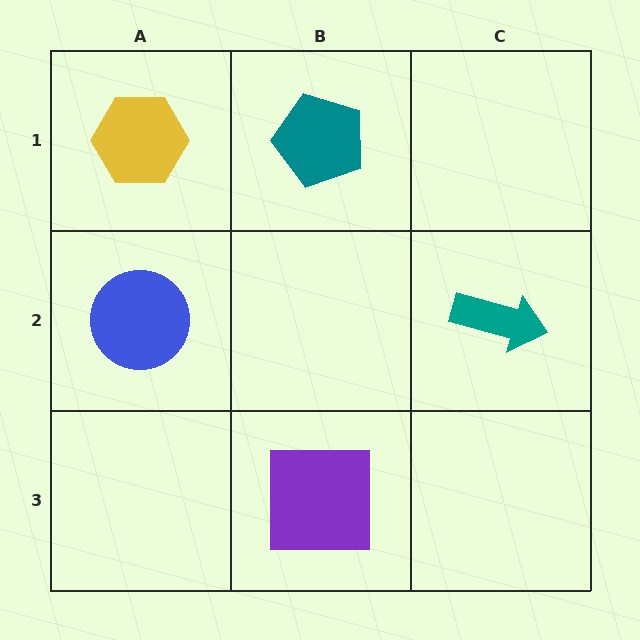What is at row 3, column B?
A purple square.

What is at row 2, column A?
A blue circle.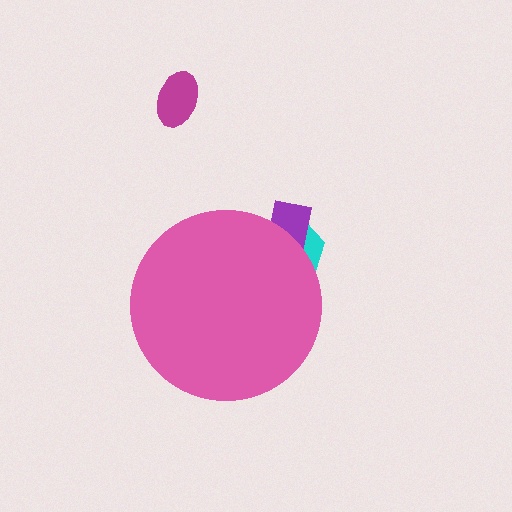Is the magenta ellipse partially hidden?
No, the magenta ellipse is fully visible.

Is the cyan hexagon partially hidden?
Yes, the cyan hexagon is partially hidden behind the pink circle.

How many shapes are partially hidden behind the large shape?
2 shapes are partially hidden.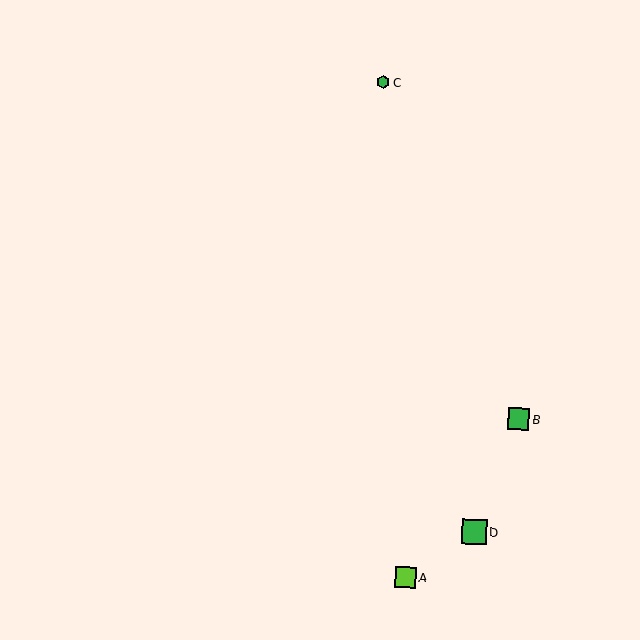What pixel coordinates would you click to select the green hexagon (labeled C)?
Click at (383, 82) to select the green hexagon C.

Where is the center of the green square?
The center of the green square is at (474, 532).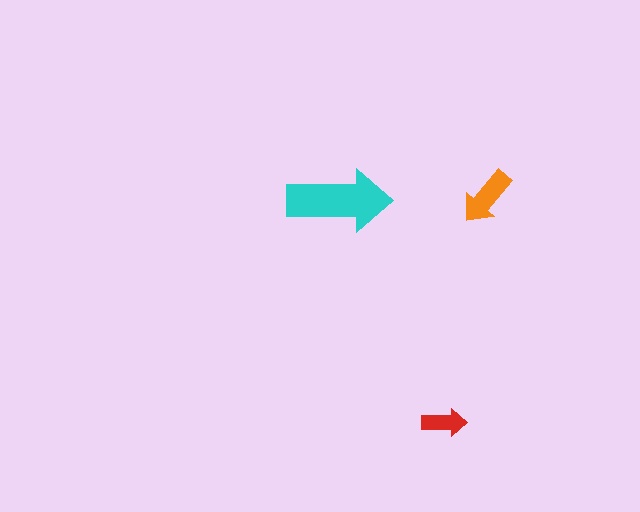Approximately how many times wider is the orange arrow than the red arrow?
About 1.5 times wider.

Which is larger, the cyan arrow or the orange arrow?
The cyan one.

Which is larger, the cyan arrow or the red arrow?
The cyan one.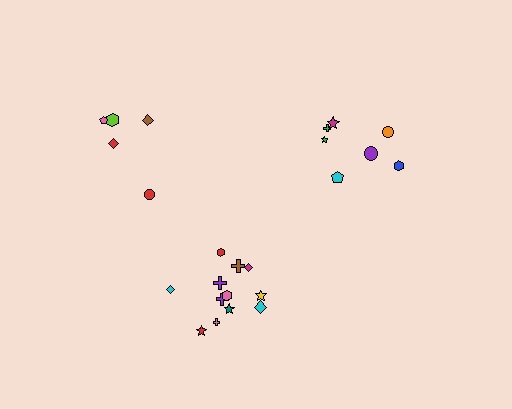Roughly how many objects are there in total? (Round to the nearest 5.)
Roughly 25 objects in total.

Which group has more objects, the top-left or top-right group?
The top-right group.